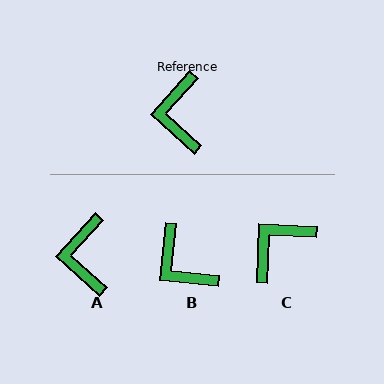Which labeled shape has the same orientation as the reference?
A.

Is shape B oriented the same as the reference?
No, it is off by about 36 degrees.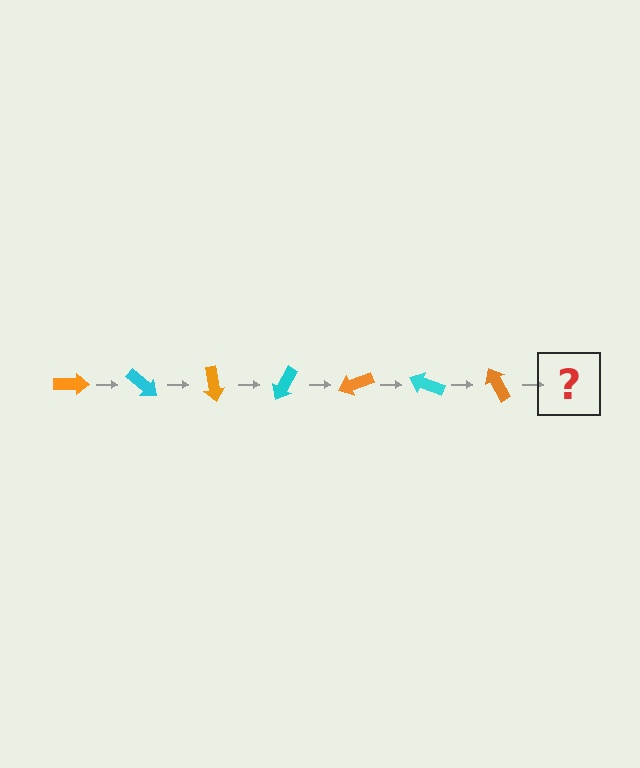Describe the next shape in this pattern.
It should be a cyan arrow, rotated 280 degrees from the start.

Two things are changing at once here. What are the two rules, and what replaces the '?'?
The two rules are that it rotates 40 degrees each step and the color cycles through orange and cyan. The '?' should be a cyan arrow, rotated 280 degrees from the start.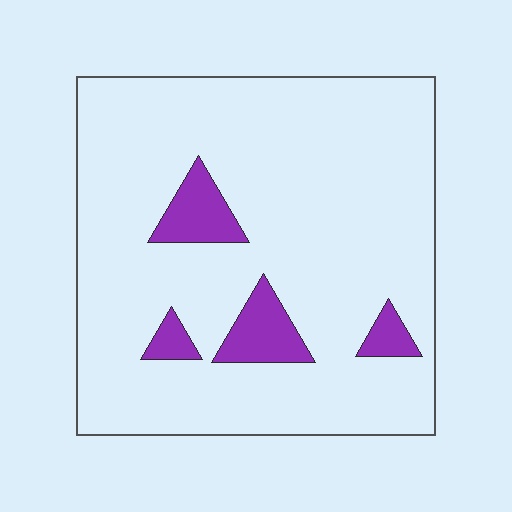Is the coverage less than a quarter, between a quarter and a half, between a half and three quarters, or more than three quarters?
Less than a quarter.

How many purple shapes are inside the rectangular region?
4.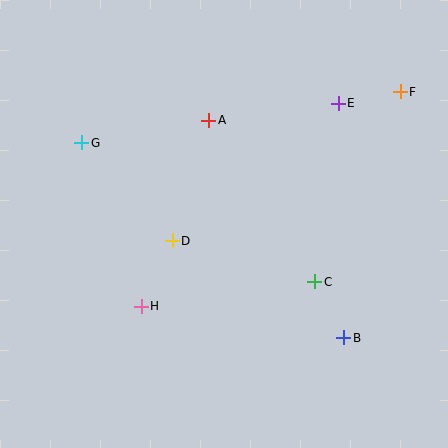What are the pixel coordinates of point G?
Point G is at (82, 143).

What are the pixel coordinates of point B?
Point B is at (344, 338).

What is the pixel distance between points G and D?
The distance between G and D is 133 pixels.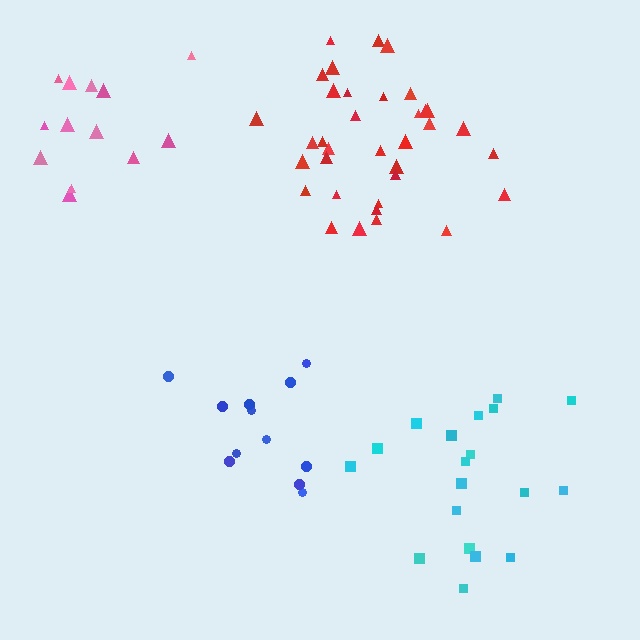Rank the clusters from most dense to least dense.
red, cyan, pink, blue.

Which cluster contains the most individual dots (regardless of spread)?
Red (35).